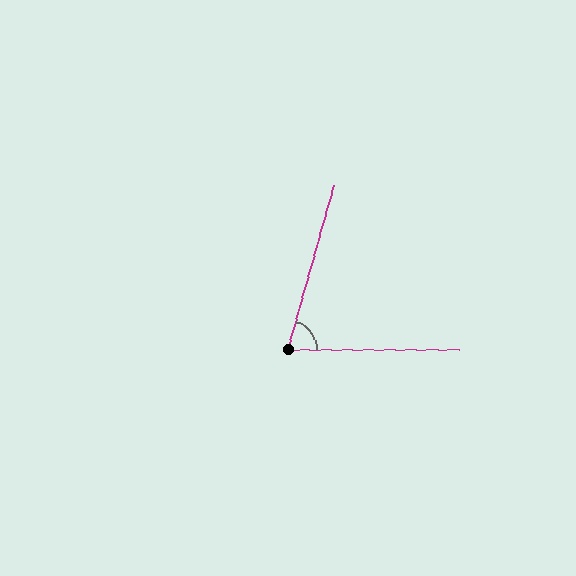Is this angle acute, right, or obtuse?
It is acute.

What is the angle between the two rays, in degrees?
Approximately 74 degrees.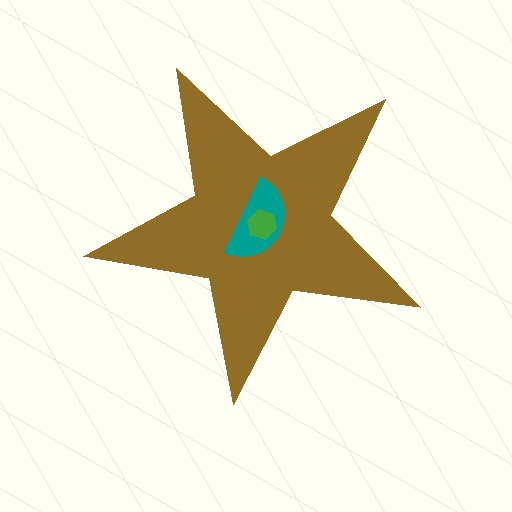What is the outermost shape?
The brown star.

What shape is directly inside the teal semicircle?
The green hexagon.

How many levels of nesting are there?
3.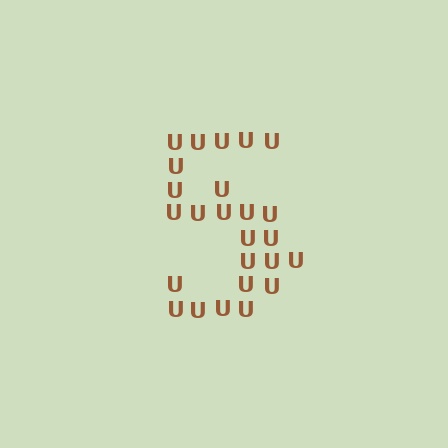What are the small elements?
The small elements are letter U's.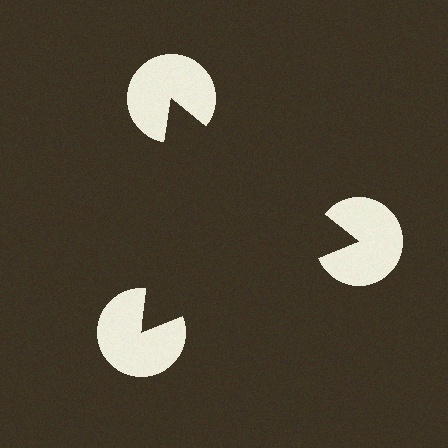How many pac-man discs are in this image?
There are 3 — one at each vertex of the illusory triangle.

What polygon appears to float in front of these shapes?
An illusory triangle — its edges are inferred from the aligned wedge cuts in the pac-man discs, not physically drawn.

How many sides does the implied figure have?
3 sides.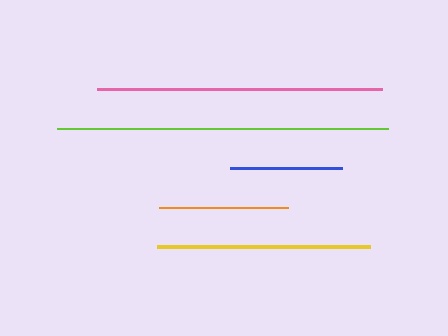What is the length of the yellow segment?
The yellow segment is approximately 213 pixels long.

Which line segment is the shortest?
The blue line is the shortest at approximately 112 pixels.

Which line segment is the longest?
The lime line is the longest at approximately 331 pixels.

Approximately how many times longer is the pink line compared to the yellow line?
The pink line is approximately 1.3 times the length of the yellow line.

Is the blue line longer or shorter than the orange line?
The orange line is longer than the blue line.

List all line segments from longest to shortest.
From longest to shortest: lime, pink, yellow, orange, blue.